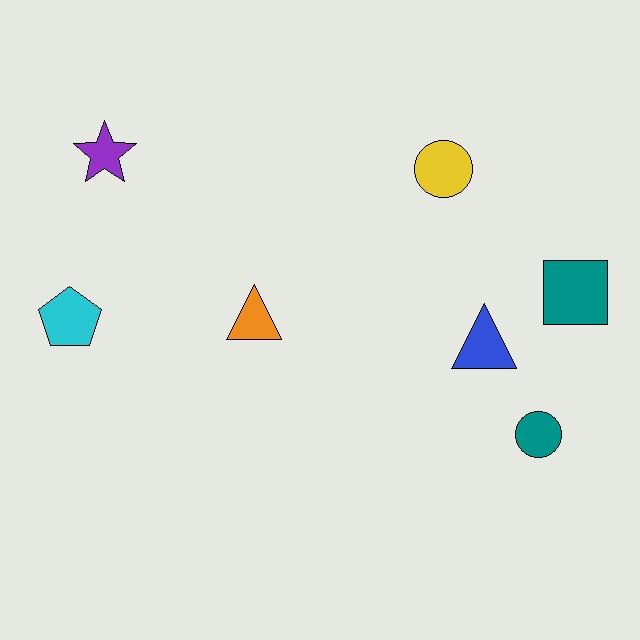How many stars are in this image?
There is 1 star.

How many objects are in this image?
There are 7 objects.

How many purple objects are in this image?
There is 1 purple object.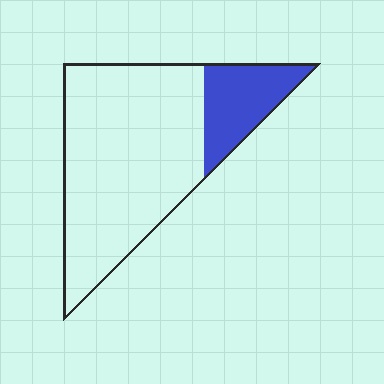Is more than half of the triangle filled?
No.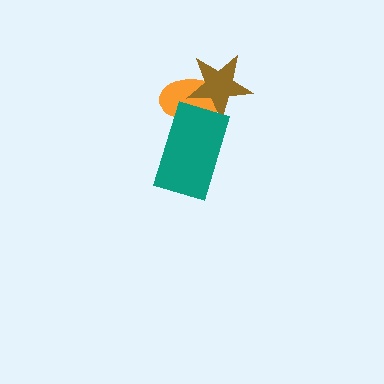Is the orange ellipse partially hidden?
Yes, it is partially covered by another shape.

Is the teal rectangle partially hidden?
No, no other shape covers it.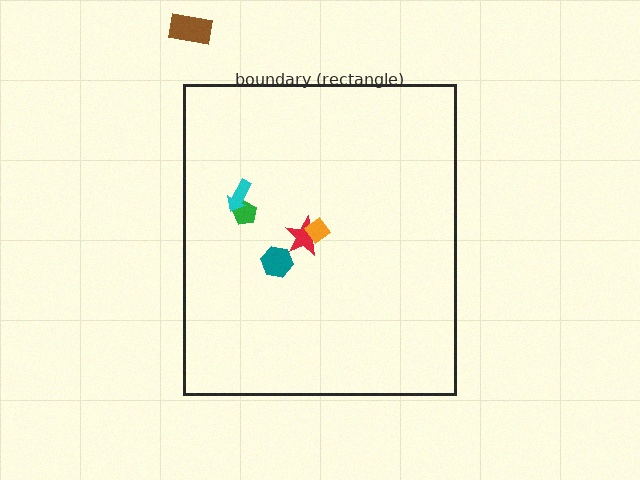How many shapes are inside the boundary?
5 inside, 1 outside.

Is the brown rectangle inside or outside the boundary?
Outside.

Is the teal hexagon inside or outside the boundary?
Inside.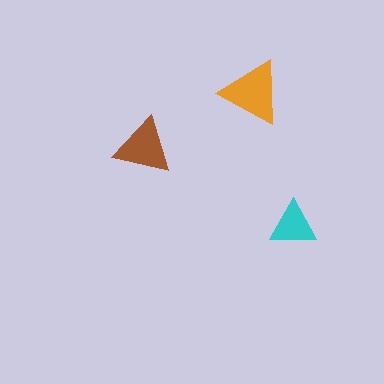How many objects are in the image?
There are 3 objects in the image.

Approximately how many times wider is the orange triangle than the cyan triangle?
About 1.5 times wider.